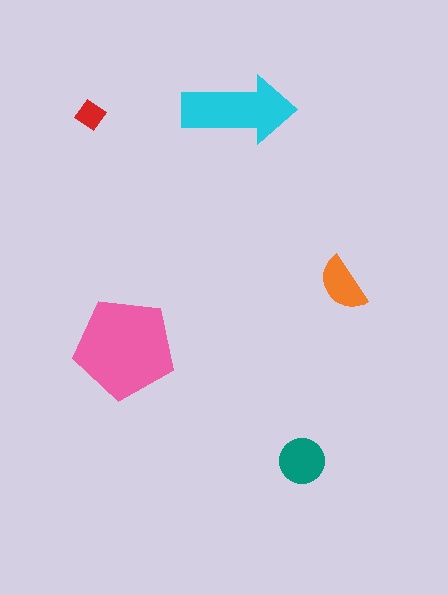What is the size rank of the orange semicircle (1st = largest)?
4th.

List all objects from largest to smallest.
The pink pentagon, the cyan arrow, the teal circle, the orange semicircle, the red diamond.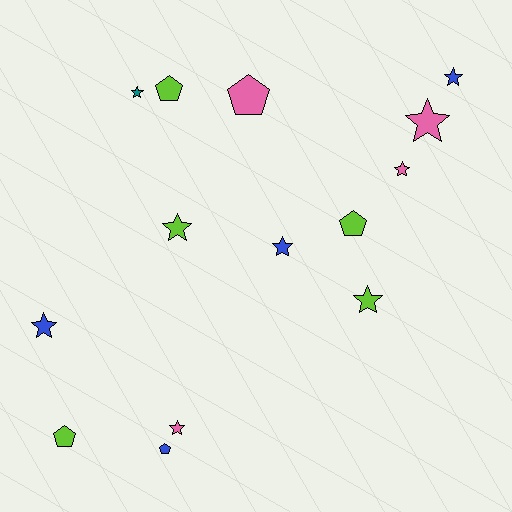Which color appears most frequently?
Lime, with 5 objects.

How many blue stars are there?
There are 3 blue stars.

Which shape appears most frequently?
Star, with 9 objects.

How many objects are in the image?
There are 14 objects.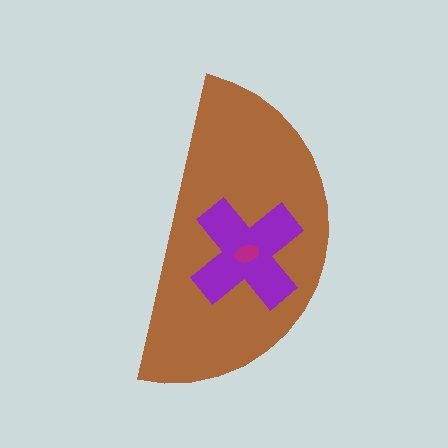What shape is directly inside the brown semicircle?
The purple cross.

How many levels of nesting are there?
3.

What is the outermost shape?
The brown semicircle.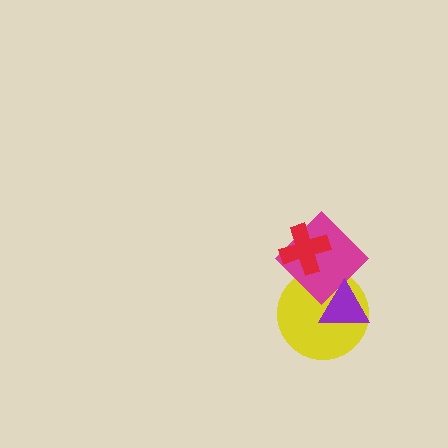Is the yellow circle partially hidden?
Yes, it is partially covered by another shape.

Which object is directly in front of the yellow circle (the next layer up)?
The magenta diamond is directly in front of the yellow circle.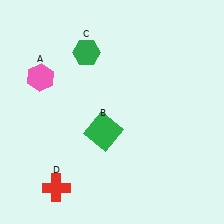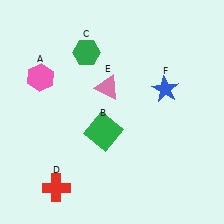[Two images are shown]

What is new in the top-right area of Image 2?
A blue star (F) was added in the top-right area of Image 2.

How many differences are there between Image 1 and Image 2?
There are 2 differences between the two images.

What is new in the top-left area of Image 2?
A pink triangle (E) was added in the top-left area of Image 2.